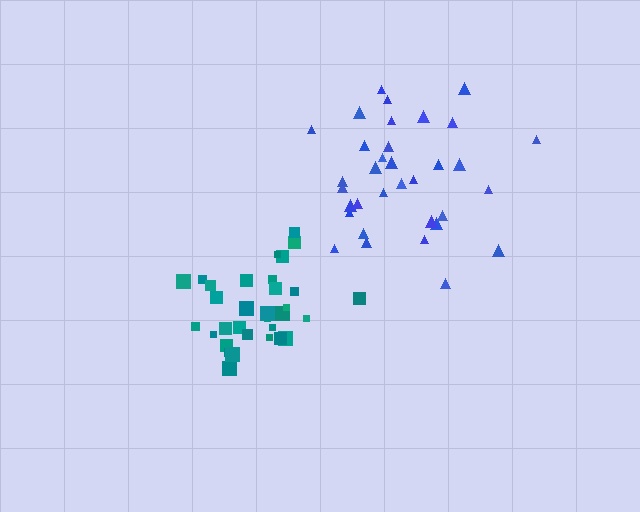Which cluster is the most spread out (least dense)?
Blue.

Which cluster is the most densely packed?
Teal.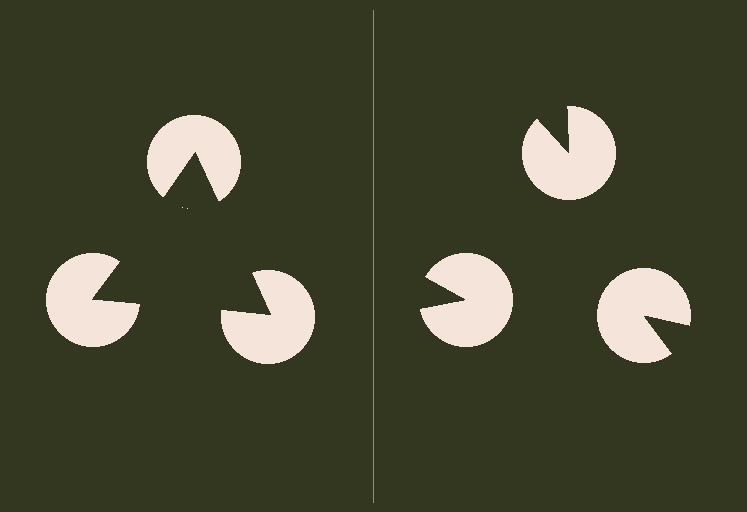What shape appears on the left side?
An illusory triangle.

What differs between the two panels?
The pac-man discs are positioned identically on both sides; only the wedge orientations differ. On the left they align to a triangle; on the right they are misaligned.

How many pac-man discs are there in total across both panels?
6 — 3 on each side.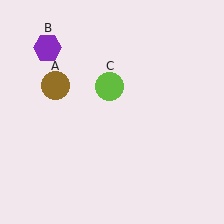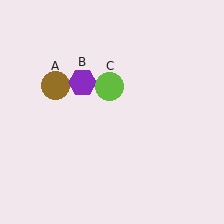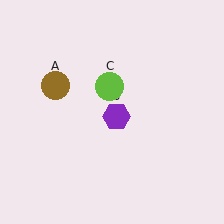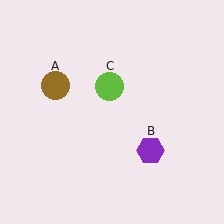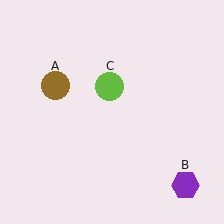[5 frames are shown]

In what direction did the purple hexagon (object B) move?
The purple hexagon (object B) moved down and to the right.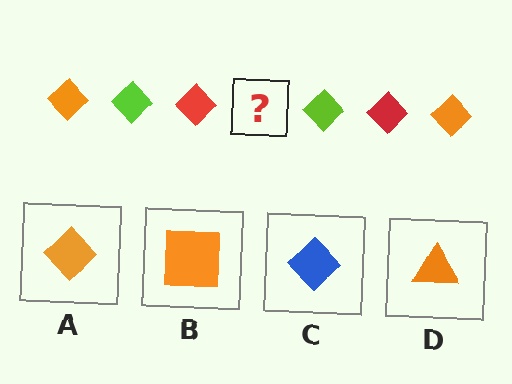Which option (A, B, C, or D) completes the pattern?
A.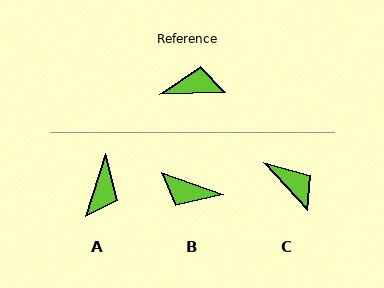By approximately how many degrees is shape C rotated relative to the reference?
Approximately 49 degrees clockwise.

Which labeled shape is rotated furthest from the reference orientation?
B, about 159 degrees away.